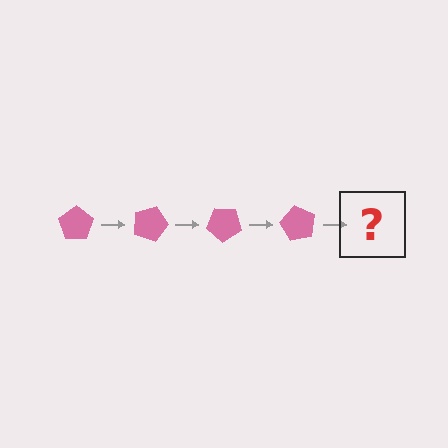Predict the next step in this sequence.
The next step is a pink pentagon rotated 80 degrees.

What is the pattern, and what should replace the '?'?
The pattern is that the pentagon rotates 20 degrees each step. The '?' should be a pink pentagon rotated 80 degrees.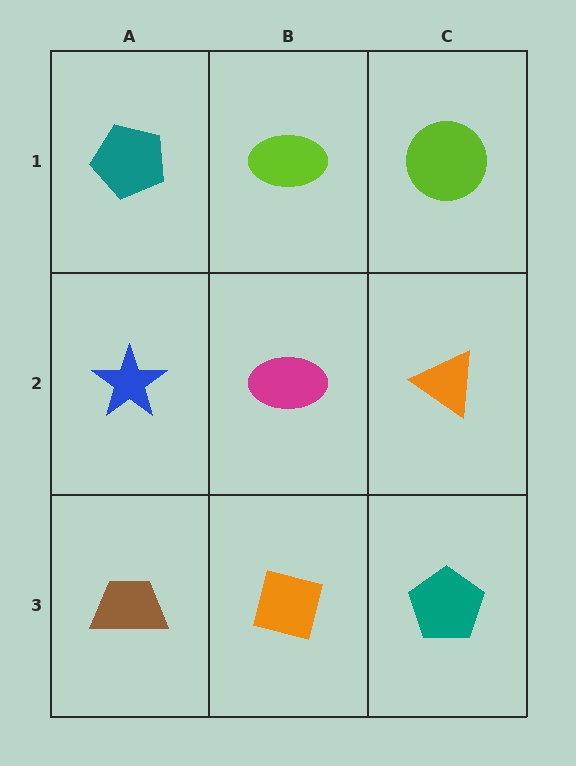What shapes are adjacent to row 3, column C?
An orange triangle (row 2, column C), an orange square (row 3, column B).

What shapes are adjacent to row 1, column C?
An orange triangle (row 2, column C), a lime ellipse (row 1, column B).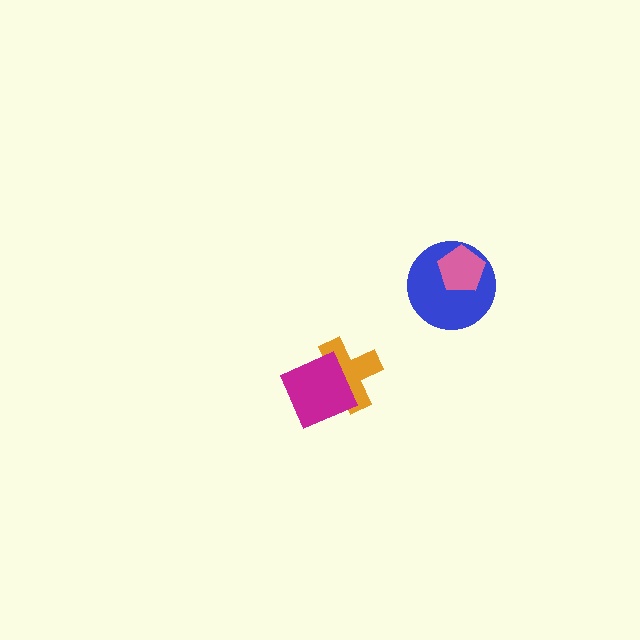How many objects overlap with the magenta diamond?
1 object overlaps with the magenta diamond.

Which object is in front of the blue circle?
The pink pentagon is in front of the blue circle.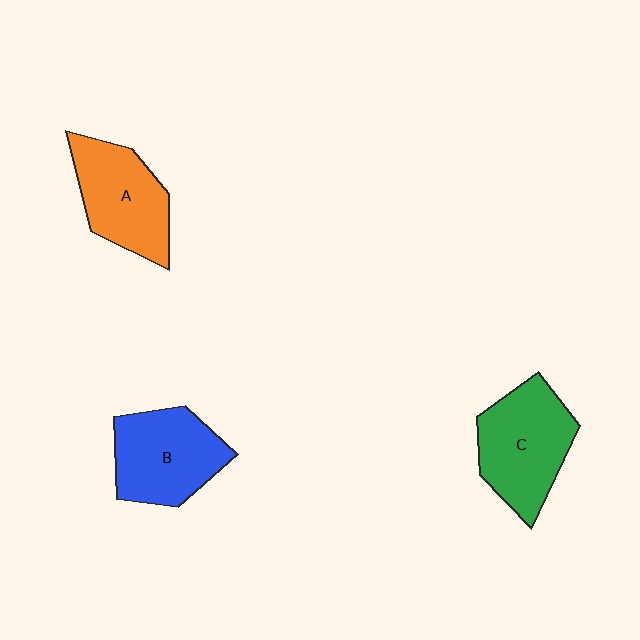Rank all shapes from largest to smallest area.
From largest to smallest: C (green), B (blue), A (orange).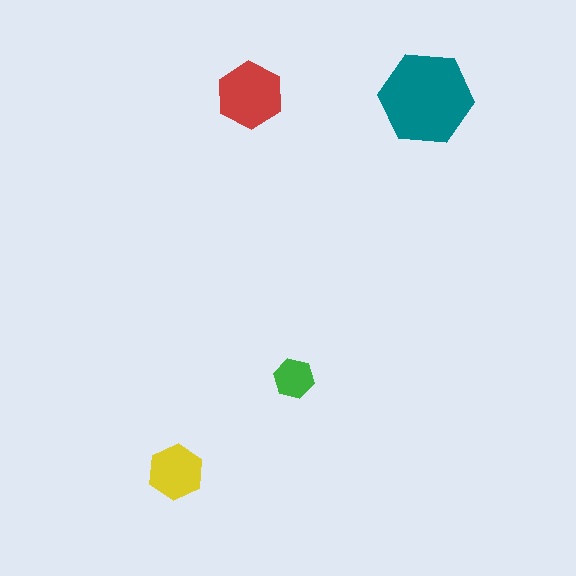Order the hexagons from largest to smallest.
the teal one, the red one, the yellow one, the green one.